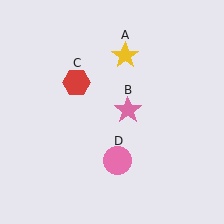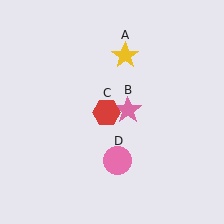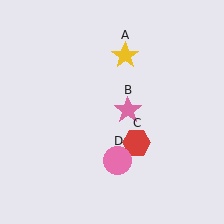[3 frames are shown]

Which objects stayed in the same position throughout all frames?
Yellow star (object A) and pink star (object B) and pink circle (object D) remained stationary.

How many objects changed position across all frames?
1 object changed position: red hexagon (object C).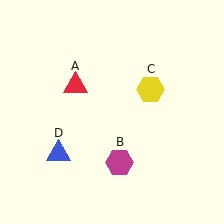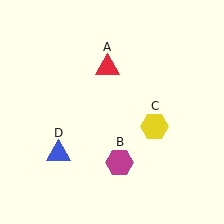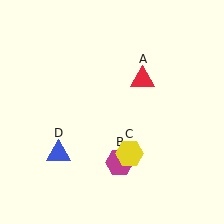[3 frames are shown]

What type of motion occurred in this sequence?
The red triangle (object A), yellow hexagon (object C) rotated clockwise around the center of the scene.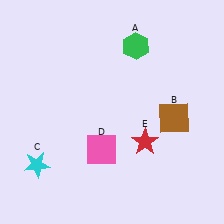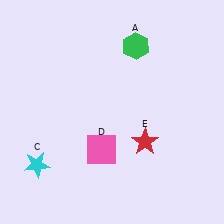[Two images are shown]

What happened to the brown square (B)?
The brown square (B) was removed in Image 2. It was in the bottom-right area of Image 1.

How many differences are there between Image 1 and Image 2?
There is 1 difference between the two images.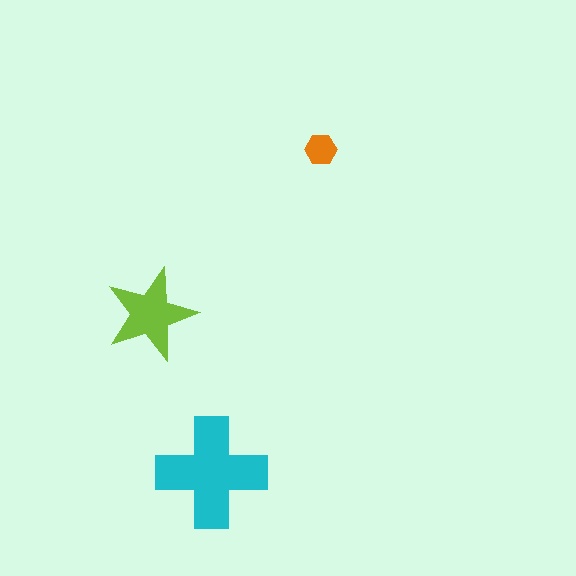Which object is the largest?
The cyan cross.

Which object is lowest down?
The cyan cross is bottommost.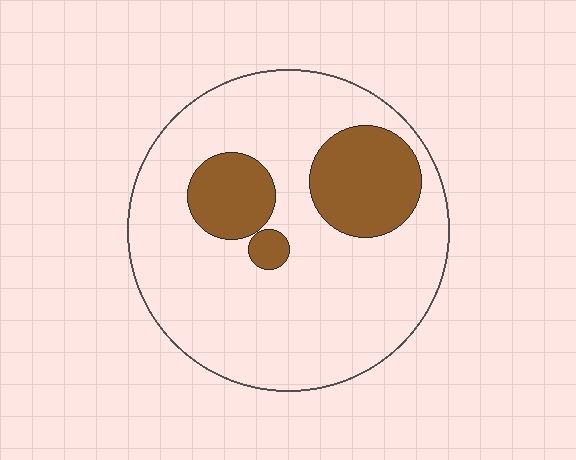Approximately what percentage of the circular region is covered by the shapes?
Approximately 20%.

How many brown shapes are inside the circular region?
3.